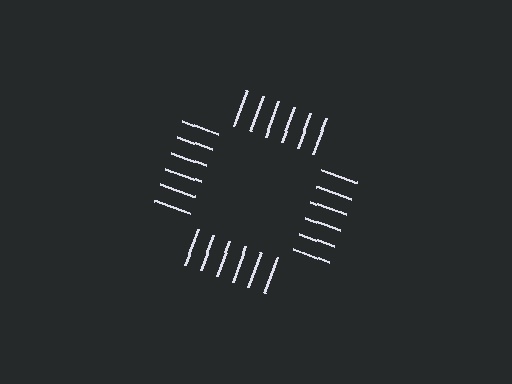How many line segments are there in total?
24 — 6 along each of the 4 edges.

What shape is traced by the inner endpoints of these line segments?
An illusory square — the line segments terminate on its edges but no continuous stroke is drawn.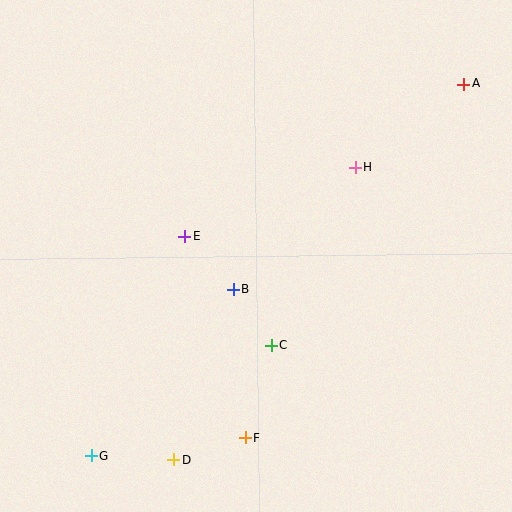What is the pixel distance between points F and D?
The distance between F and D is 74 pixels.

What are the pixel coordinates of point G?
Point G is at (92, 456).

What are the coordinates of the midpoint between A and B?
The midpoint between A and B is at (349, 187).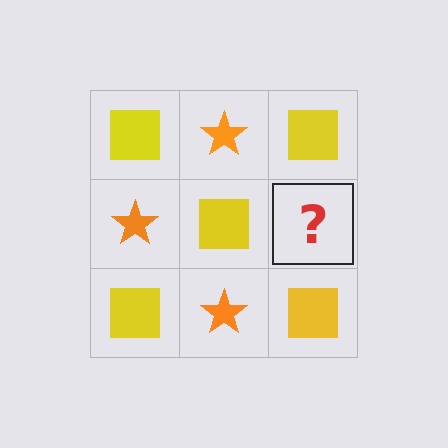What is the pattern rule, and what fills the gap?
The rule is that it alternates yellow square and orange star in a checkerboard pattern. The gap should be filled with an orange star.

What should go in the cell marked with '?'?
The missing cell should contain an orange star.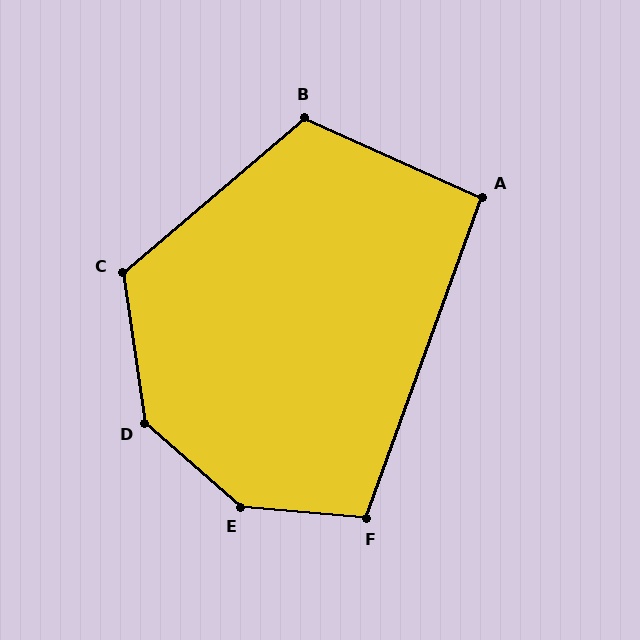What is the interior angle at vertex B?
Approximately 115 degrees (obtuse).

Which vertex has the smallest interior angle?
A, at approximately 94 degrees.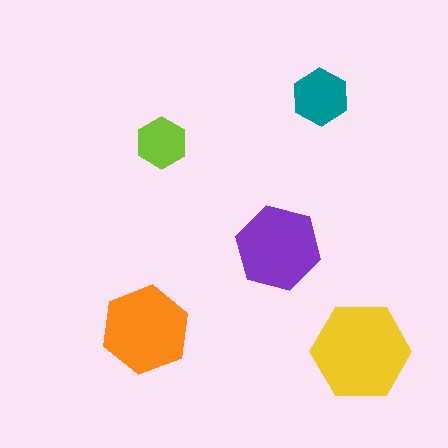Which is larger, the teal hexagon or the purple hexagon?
The purple one.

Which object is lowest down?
The yellow hexagon is bottommost.